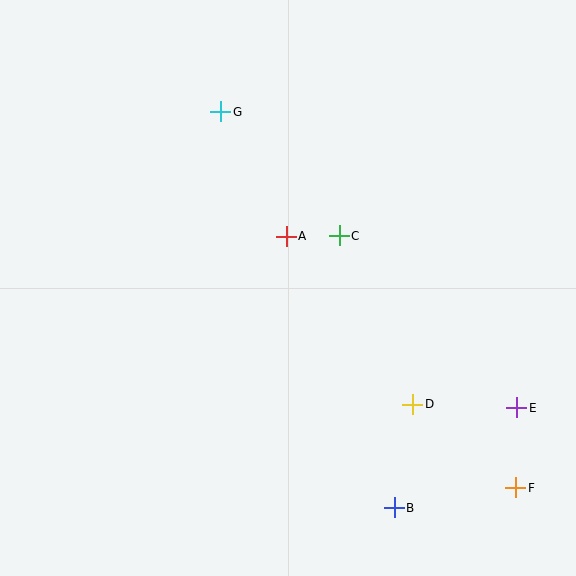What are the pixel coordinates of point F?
Point F is at (516, 488).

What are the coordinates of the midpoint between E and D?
The midpoint between E and D is at (465, 406).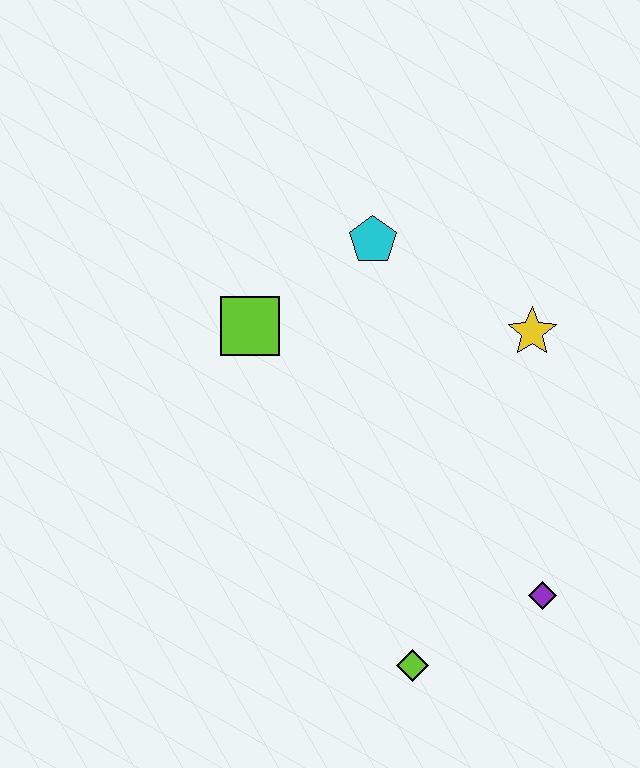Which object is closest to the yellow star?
The cyan pentagon is closest to the yellow star.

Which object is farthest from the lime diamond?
The cyan pentagon is farthest from the lime diamond.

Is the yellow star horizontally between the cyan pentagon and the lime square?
No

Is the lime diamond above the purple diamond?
No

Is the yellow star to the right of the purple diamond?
No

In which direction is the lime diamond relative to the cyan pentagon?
The lime diamond is below the cyan pentagon.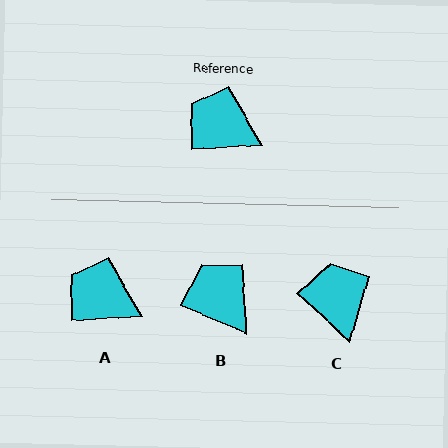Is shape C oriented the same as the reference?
No, it is off by about 46 degrees.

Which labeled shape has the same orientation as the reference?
A.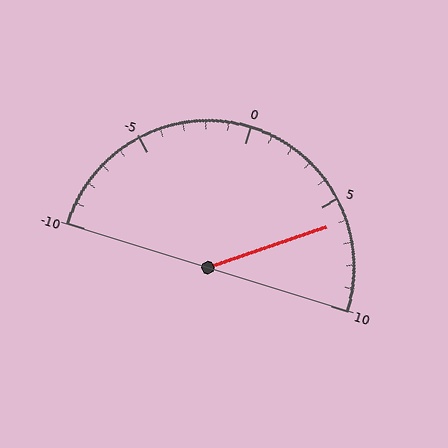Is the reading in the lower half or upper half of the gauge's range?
The reading is in the upper half of the range (-10 to 10).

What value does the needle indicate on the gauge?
The needle indicates approximately 6.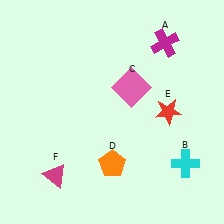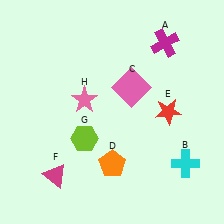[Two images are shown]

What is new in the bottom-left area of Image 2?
A lime hexagon (G) was added in the bottom-left area of Image 2.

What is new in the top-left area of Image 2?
A pink star (H) was added in the top-left area of Image 2.